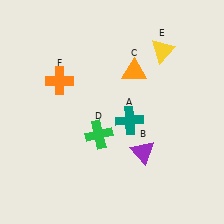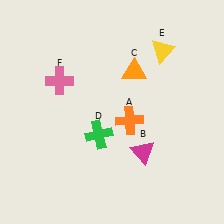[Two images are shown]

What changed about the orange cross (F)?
In Image 1, F is orange. In Image 2, it changed to pink.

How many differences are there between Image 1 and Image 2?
There are 3 differences between the two images.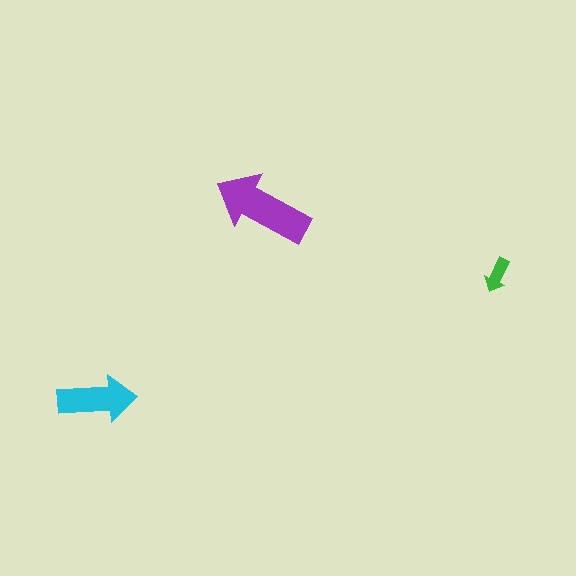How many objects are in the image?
There are 3 objects in the image.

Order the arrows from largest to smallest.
the purple one, the cyan one, the green one.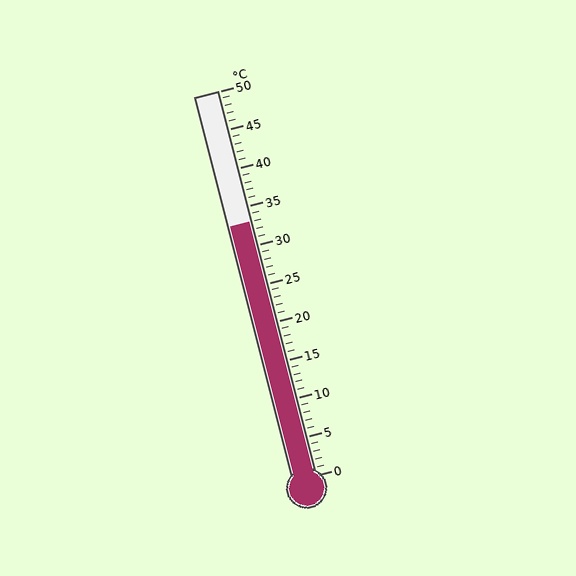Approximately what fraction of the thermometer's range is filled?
The thermometer is filled to approximately 65% of its range.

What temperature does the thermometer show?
The thermometer shows approximately 33°C.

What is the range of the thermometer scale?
The thermometer scale ranges from 0°C to 50°C.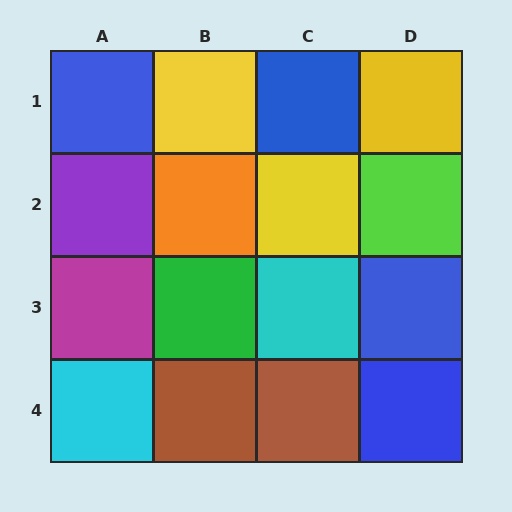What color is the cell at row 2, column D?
Lime.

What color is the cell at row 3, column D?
Blue.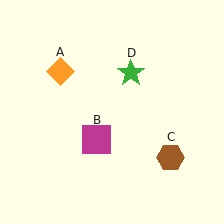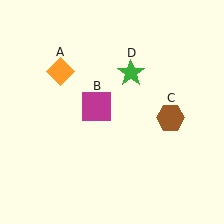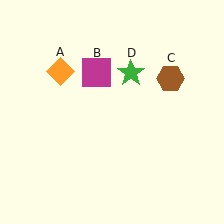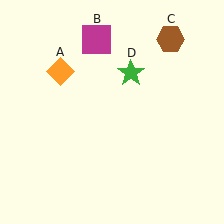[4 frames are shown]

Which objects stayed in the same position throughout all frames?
Orange diamond (object A) and green star (object D) remained stationary.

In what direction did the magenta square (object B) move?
The magenta square (object B) moved up.